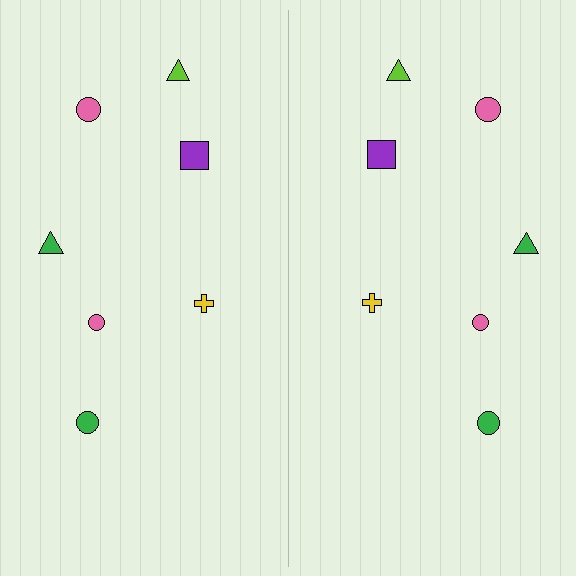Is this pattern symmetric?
Yes, this pattern has bilateral (reflection) symmetry.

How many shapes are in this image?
There are 14 shapes in this image.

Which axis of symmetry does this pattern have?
The pattern has a vertical axis of symmetry running through the center of the image.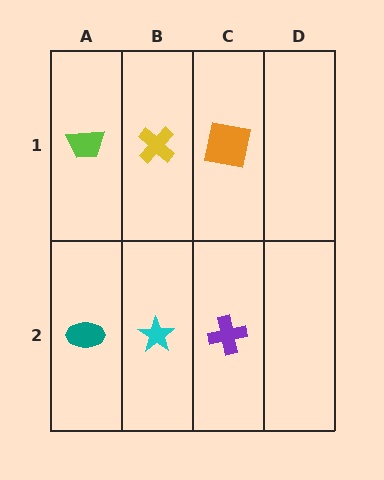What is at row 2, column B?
A cyan star.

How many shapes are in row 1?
3 shapes.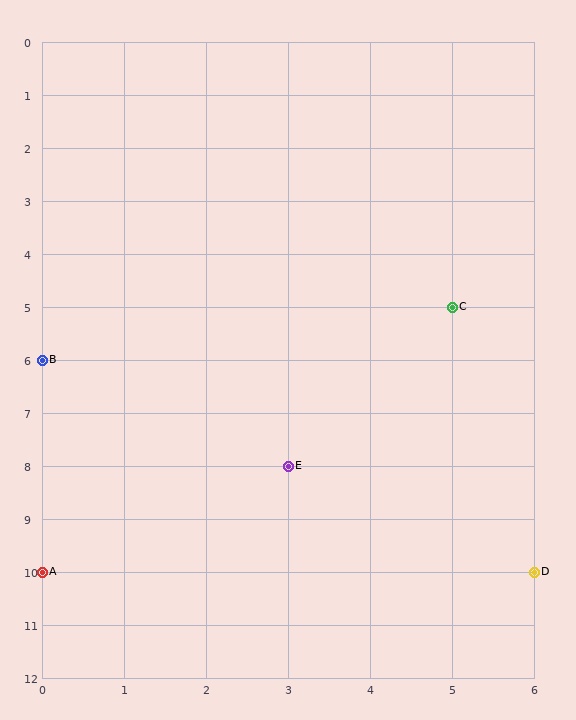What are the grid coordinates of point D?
Point D is at grid coordinates (6, 10).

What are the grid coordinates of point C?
Point C is at grid coordinates (5, 5).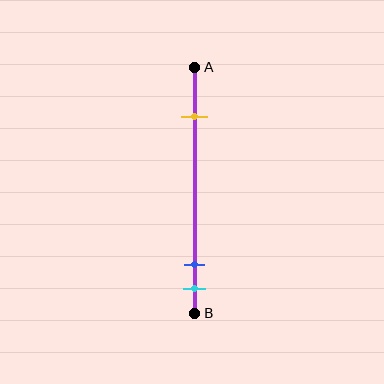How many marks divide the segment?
There are 3 marks dividing the segment.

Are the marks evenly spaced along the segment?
No, the marks are not evenly spaced.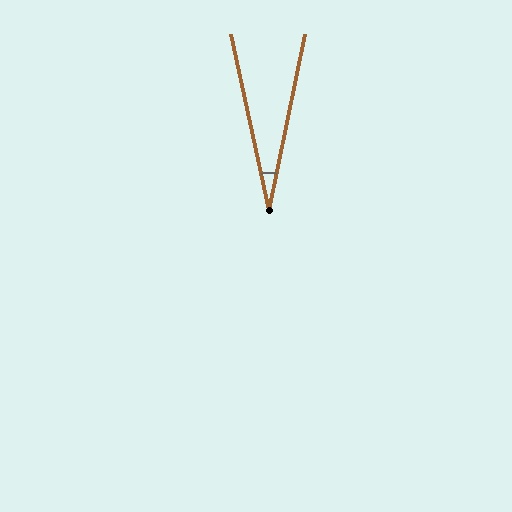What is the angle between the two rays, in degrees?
Approximately 23 degrees.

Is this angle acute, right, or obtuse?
It is acute.